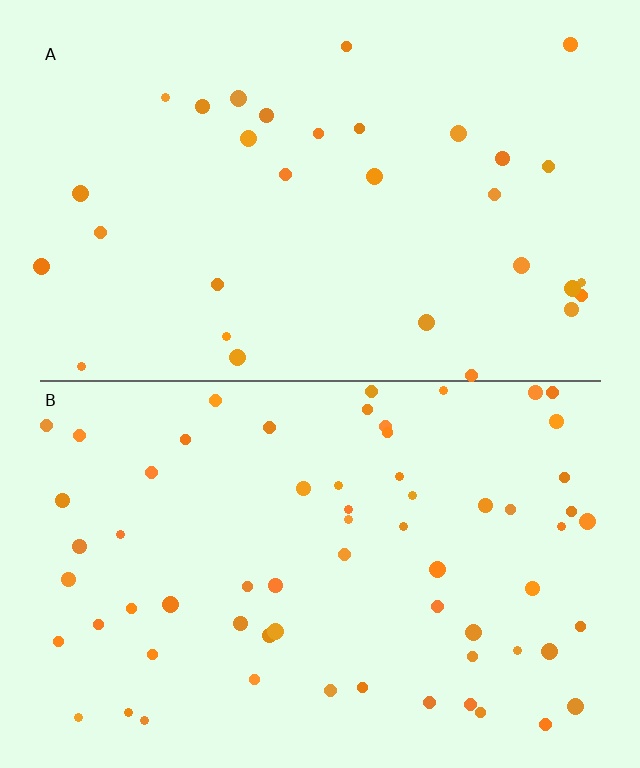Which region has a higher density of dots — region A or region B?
B (the bottom).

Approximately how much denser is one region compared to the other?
Approximately 2.1× — region B over region A.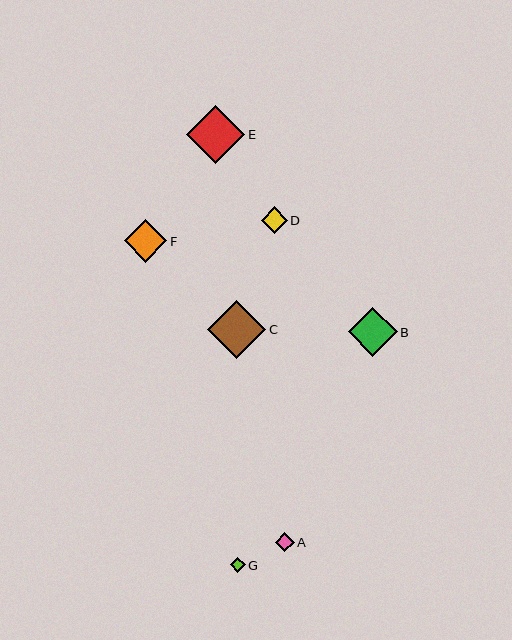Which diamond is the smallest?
Diamond G is the smallest with a size of approximately 15 pixels.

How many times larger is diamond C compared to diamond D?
Diamond C is approximately 2.2 times the size of diamond D.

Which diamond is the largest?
Diamond C is the largest with a size of approximately 58 pixels.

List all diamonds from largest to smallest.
From largest to smallest: C, E, B, F, D, A, G.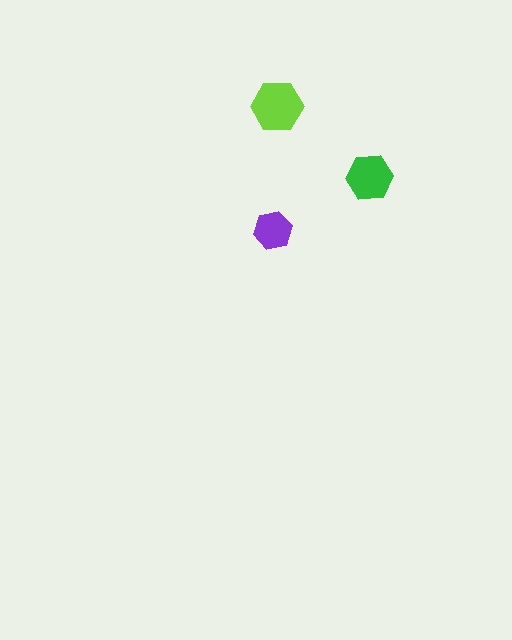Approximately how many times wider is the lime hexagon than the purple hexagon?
About 1.5 times wider.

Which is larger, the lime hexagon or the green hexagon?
The lime one.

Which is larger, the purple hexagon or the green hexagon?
The green one.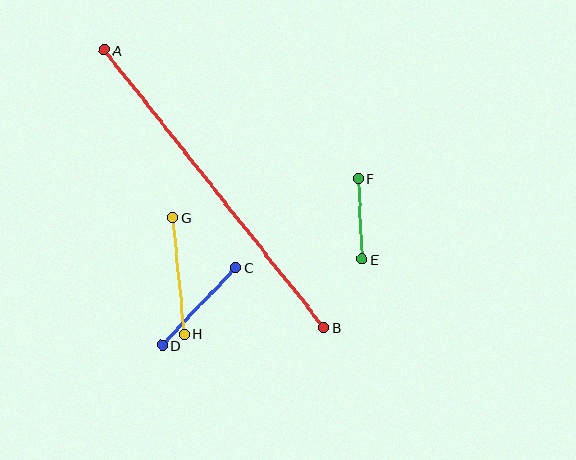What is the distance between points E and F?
The distance is approximately 81 pixels.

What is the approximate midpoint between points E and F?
The midpoint is at approximately (360, 219) pixels.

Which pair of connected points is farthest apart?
Points A and B are farthest apart.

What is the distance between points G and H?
The distance is approximately 118 pixels.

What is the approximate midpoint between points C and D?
The midpoint is at approximately (199, 306) pixels.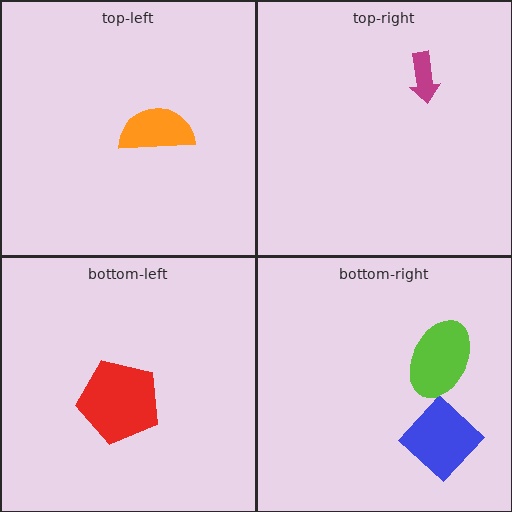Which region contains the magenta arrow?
The top-right region.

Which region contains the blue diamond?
The bottom-right region.